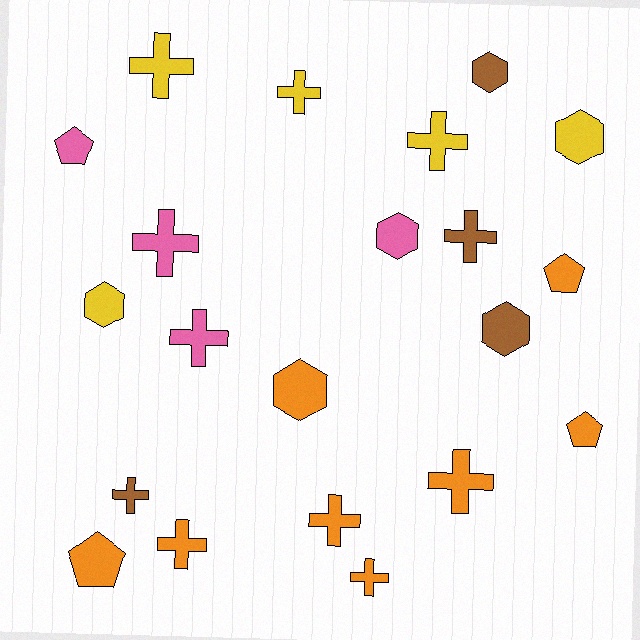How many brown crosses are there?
There are 2 brown crosses.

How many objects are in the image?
There are 21 objects.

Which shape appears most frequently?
Cross, with 11 objects.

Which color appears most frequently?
Orange, with 8 objects.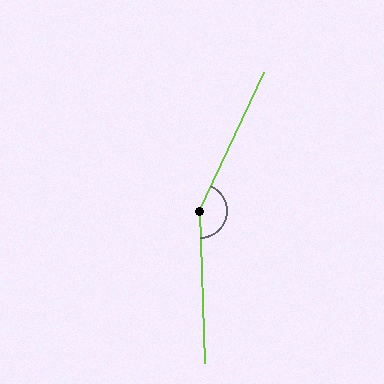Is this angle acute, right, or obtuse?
It is obtuse.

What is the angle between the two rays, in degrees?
Approximately 153 degrees.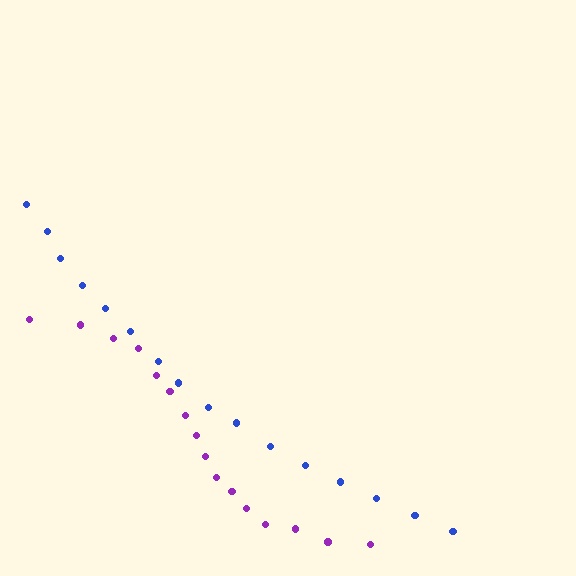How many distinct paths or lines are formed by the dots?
There are 2 distinct paths.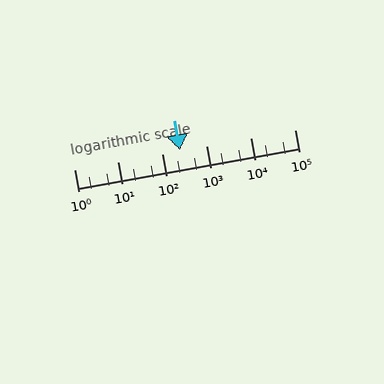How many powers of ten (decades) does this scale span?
The scale spans 5 decades, from 1 to 100000.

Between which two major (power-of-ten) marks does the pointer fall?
The pointer is between 100 and 1000.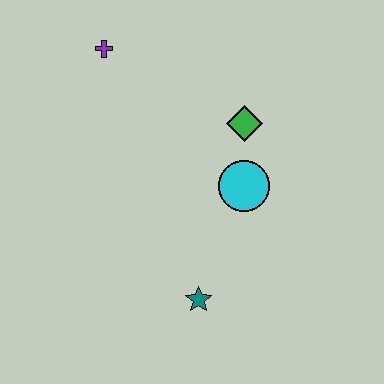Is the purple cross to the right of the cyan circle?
No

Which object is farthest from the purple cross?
The teal star is farthest from the purple cross.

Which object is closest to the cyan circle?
The green diamond is closest to the cyan circle.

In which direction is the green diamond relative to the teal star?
The green diamond is above the teal star.